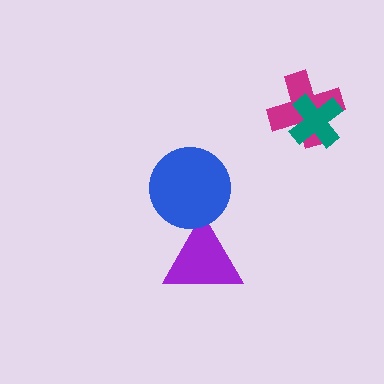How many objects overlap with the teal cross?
1 object overlaps with the teal cross.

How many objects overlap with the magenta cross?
1 object overlaps with the magenta cross.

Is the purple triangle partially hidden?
Yes, it is partially covered by another shape.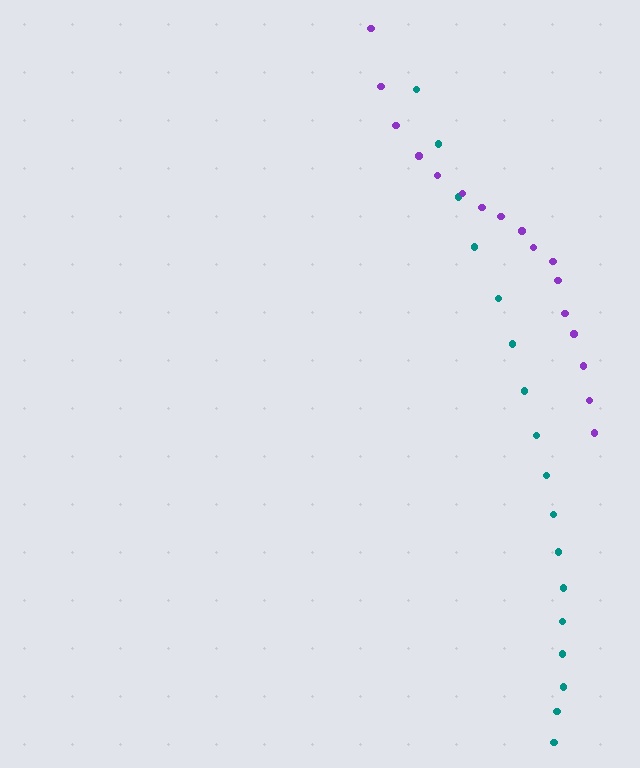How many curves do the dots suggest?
There are 2 distinct paths.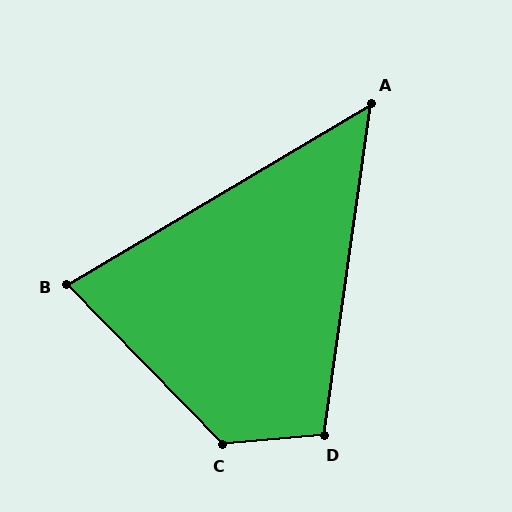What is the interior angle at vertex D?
Approximately 104 degrees (obtuse).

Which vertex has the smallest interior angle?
A, at approximately 51 degrees.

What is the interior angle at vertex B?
Approximately 76 degrees (acute).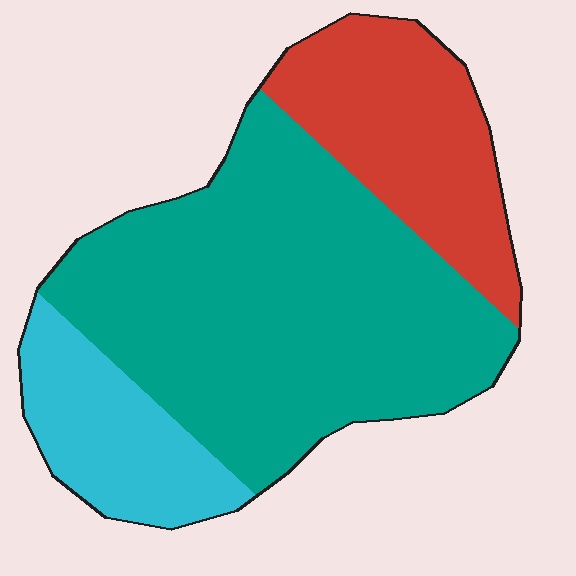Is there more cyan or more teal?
Teal.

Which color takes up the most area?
Teal, at roughly 60%.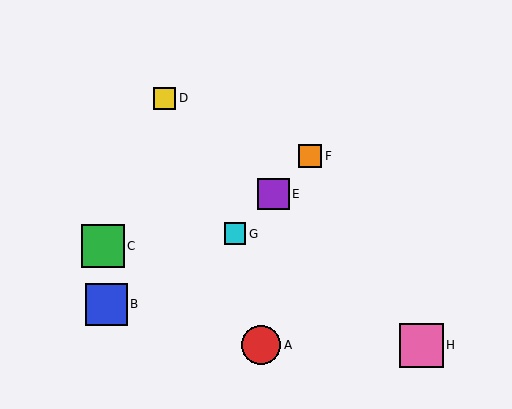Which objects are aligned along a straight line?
Objects E, F, G are aligned along a straight line.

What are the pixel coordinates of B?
Object B is at (106, 304).